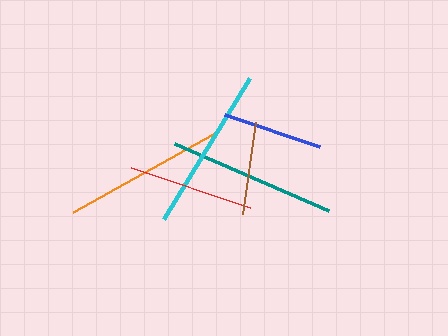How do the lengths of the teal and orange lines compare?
The teal and orange lines are approximately the same length.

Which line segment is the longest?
The teal line is the longest at approximately 168 pixels.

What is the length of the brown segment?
The brown segment is approximately 93 pixels long.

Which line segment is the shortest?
The brown line is the shortest at approximately 93 pixels.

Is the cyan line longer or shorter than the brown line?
The cyan line is longer than the brown line.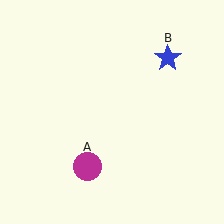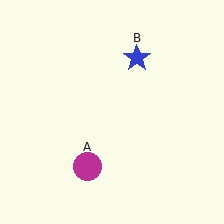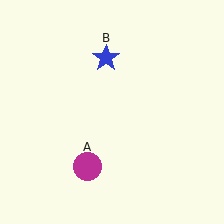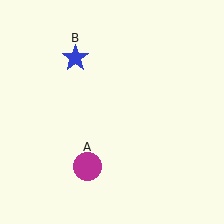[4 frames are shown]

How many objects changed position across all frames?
1 object changed position: blue star (object B).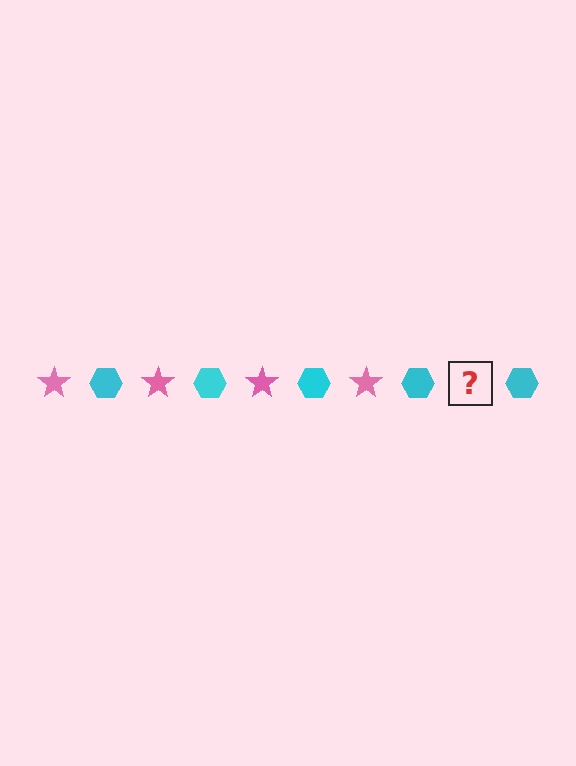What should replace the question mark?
The question mark should be replaced with a pink star.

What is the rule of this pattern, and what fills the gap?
The rule is that the pattern alternates between pink star and cyan hexagon. The gap should be filled with a pink star.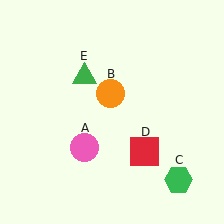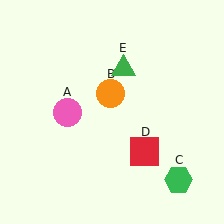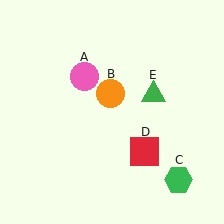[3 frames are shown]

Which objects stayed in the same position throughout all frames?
Orange circle (object B) and green hexagon (object C) and red square (object D) remained stationary.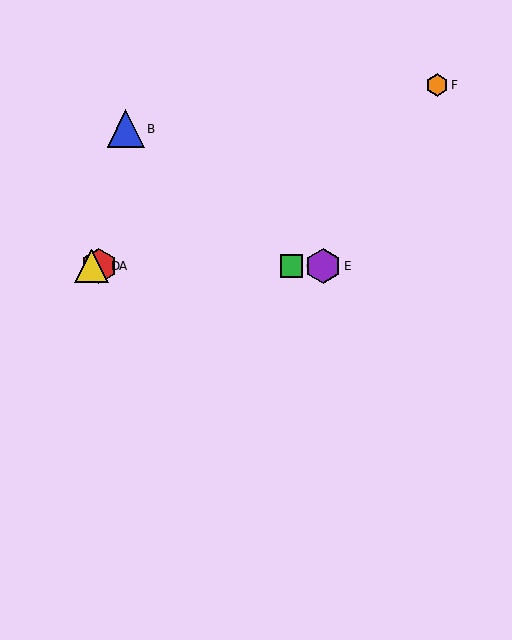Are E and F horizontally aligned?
No, E is at y≈266 and F is at y≈85.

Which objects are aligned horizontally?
Objects A, C, D, E are aligned horizontally.